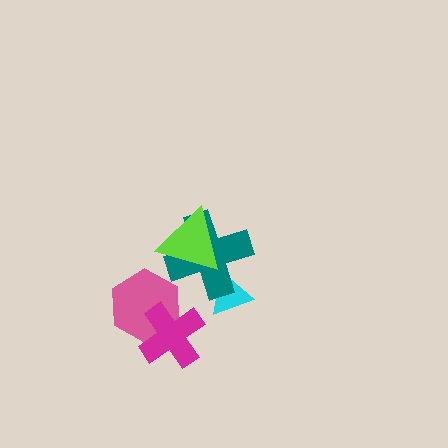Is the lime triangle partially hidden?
No, no other shape covers it.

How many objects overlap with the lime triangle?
1 object overlaps with the lime triangle.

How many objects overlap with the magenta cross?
1 object overlaps with the magenta cross.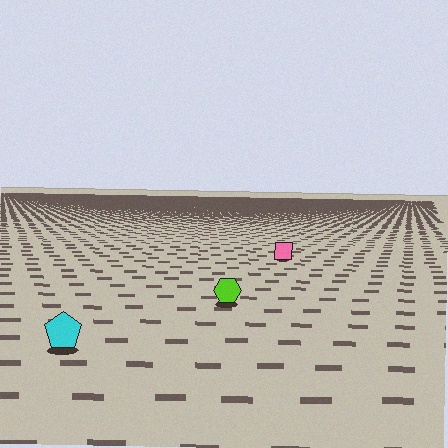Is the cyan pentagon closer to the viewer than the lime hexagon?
Yes. The cyan pentagon is closer — you can tell from the texture gradient: the ground texture is coarser near it.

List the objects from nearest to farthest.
From nearest to farthest: the cyan pentagon, the lime hexagon, the pink square.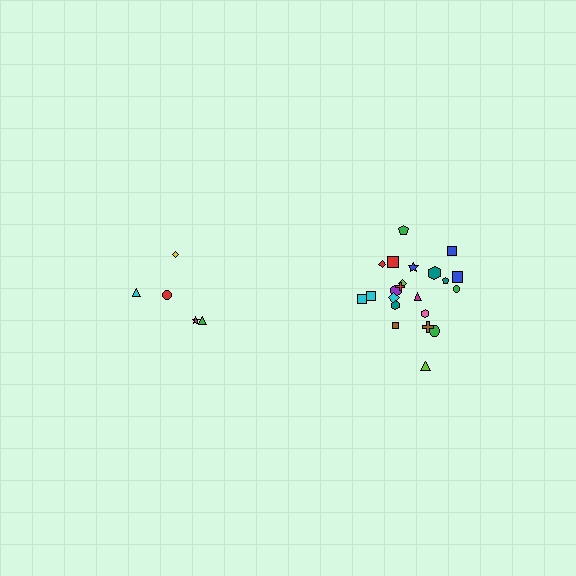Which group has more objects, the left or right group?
The right group.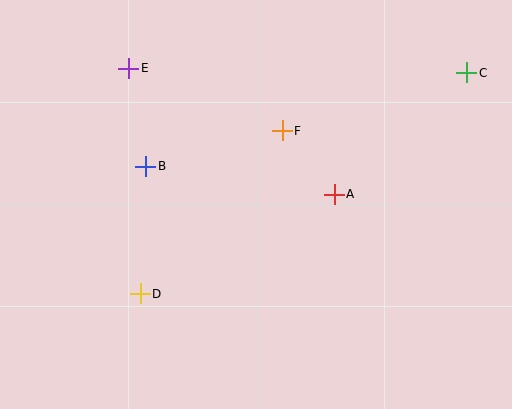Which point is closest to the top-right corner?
Point C is closest to the top-right corner.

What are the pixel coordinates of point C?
Point C is at (467, 73).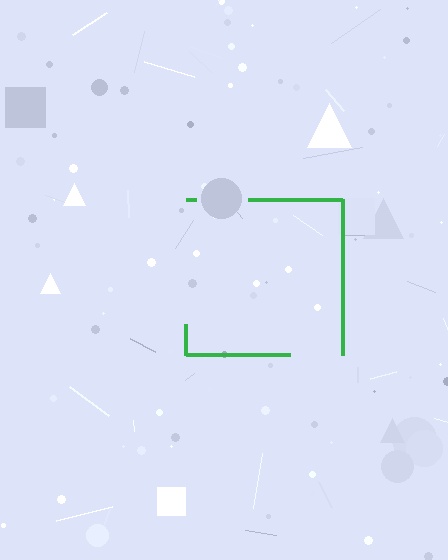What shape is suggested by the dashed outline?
The dashed outline suggests a square.